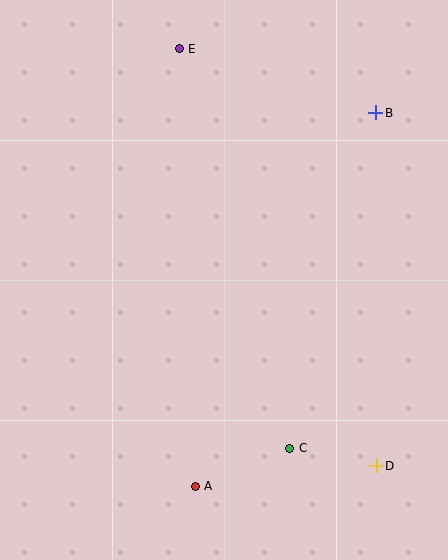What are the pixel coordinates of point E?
Point E is at (179, 49).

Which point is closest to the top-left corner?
Point E is closest to the top-left corner.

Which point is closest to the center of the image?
Point C at (290, 448) is closest to the center.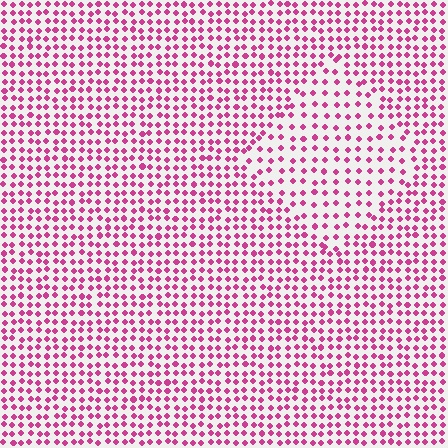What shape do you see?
I see a diamond.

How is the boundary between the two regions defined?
The boundary is defined by a change in element density (approximately 1.7x ratio). All elements are the same color, size, and shape.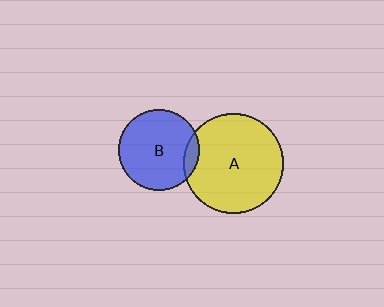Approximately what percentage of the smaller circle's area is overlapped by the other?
Approximately 10%.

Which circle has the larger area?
Circle A (yellow).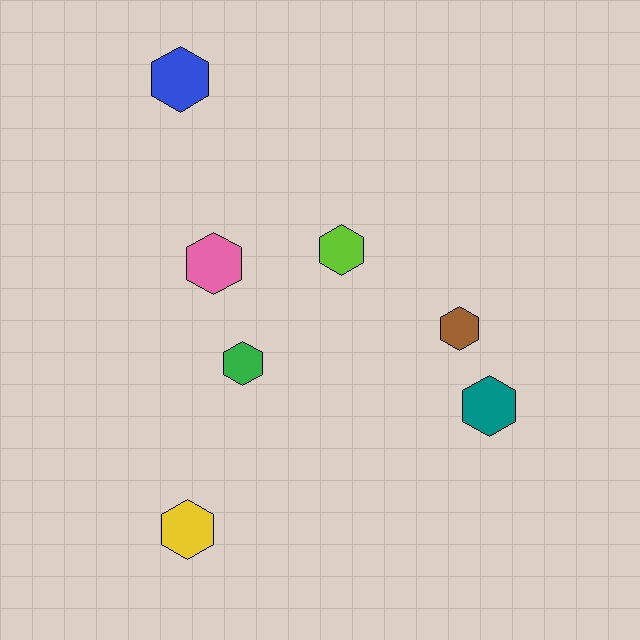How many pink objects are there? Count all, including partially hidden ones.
There is 1 pink object.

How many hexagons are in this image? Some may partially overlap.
There are 7 hexagons.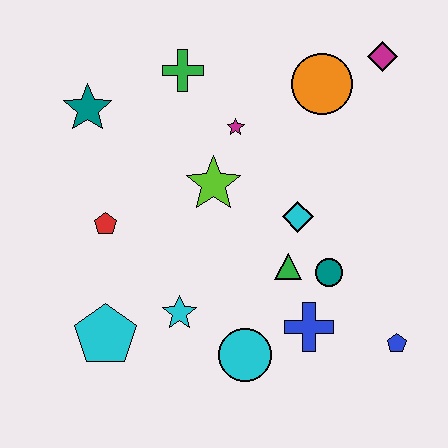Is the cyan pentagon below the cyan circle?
No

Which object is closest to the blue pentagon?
The blue cross is closest to the blue pentagon.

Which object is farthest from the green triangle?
The teal star is farthest from the green triangle.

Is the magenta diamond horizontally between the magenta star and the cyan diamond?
No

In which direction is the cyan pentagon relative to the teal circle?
The cyan pentagon is to the left of the teal circle.